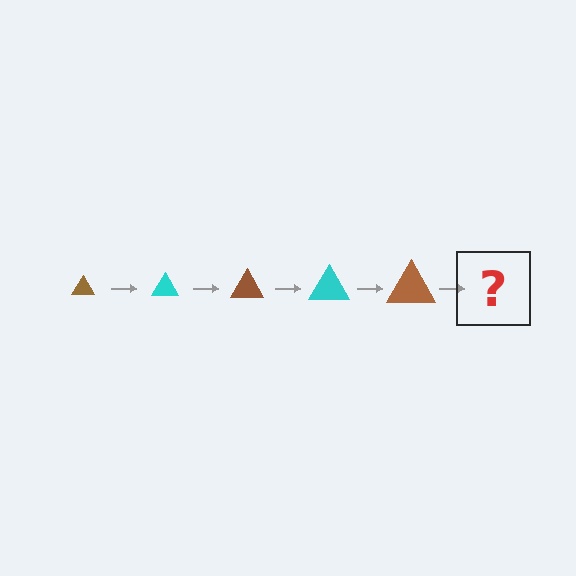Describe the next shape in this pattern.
It should be a cyan triangle, larger than the previous one.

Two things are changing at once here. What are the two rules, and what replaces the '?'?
The two rules are that the triangle grows larger each step and the color cycles through brown and cyan. The '?' should be a cyan triangle, larger than the previous one.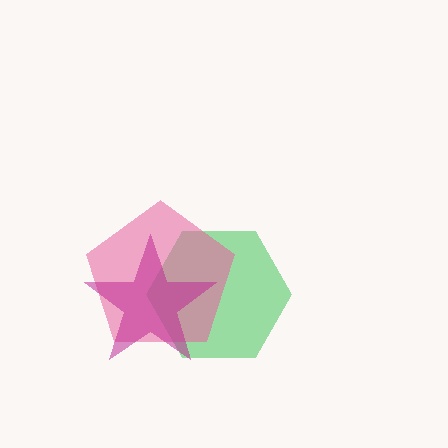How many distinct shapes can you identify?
There are 3 distinct shapes: a green hexagon, a pink pentagon, a magenta star.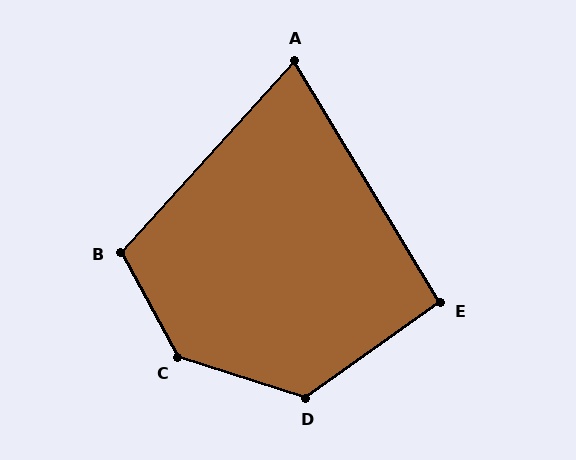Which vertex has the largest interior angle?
C, at approximately 136 degrees.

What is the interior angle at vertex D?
Approximately 127 degrees (obtuse).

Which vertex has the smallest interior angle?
A, at approximately 74 degrees.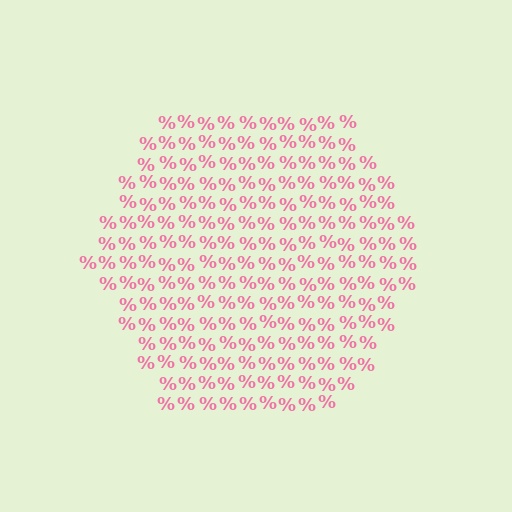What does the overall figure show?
The overall figure shows a hexagon.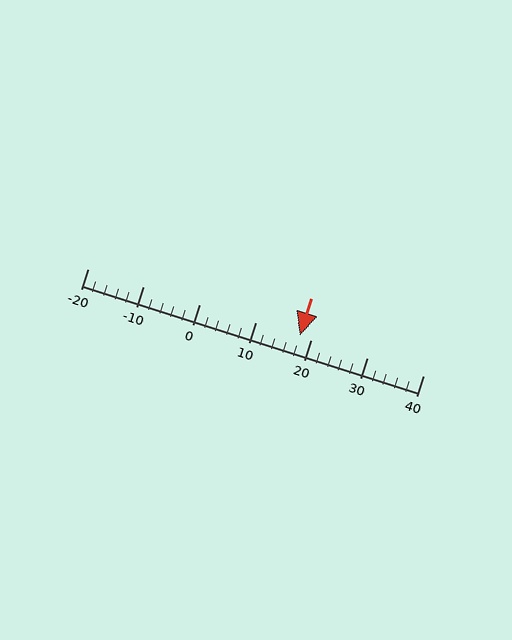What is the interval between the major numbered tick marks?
The major tick marks are spaced 10 units apart.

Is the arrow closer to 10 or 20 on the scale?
The arrow is closer to 20.